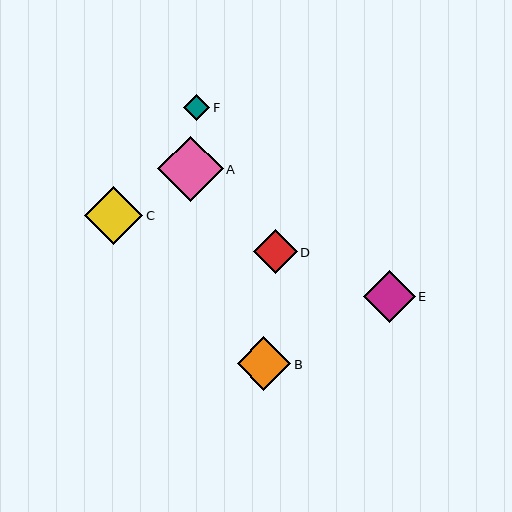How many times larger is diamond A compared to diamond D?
Diamond A is approximately 1.5 times the size of diamond D.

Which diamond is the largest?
Diamond A is the largest with a size of approximately 66 pixels.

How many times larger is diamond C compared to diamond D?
Diamond C is approximately 1.3 times the size of diamond D.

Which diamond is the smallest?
Diamond F is the smallest with a size of approximately 27 pixels.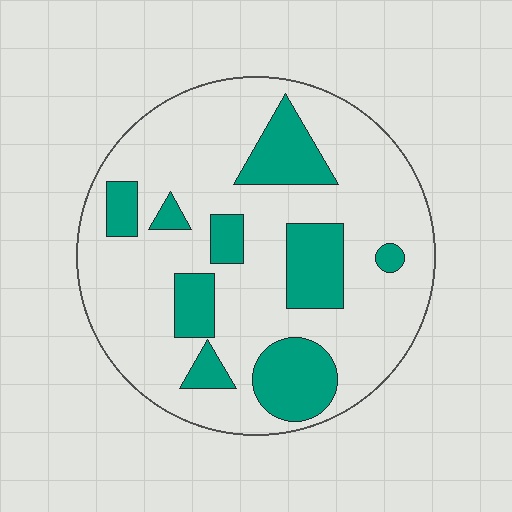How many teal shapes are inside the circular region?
9.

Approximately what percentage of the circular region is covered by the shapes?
Approximately 25%.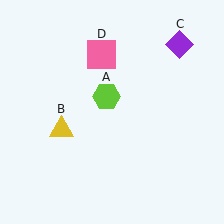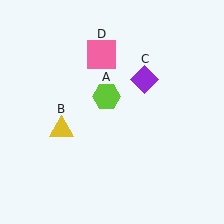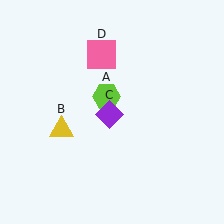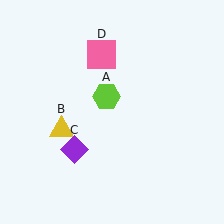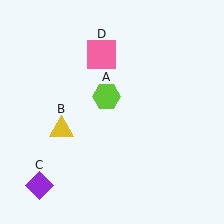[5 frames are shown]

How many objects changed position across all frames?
1 object changed position: purple diamond (object C).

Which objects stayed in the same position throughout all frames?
Lime hexagon (object A) and yellow triangle (object B) and pink square (object D) remained stationary.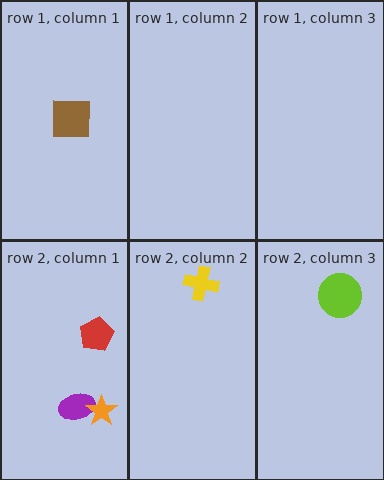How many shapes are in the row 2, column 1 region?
3.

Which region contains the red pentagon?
The row 2, column 1 region.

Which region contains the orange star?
The row 2, column 1 region.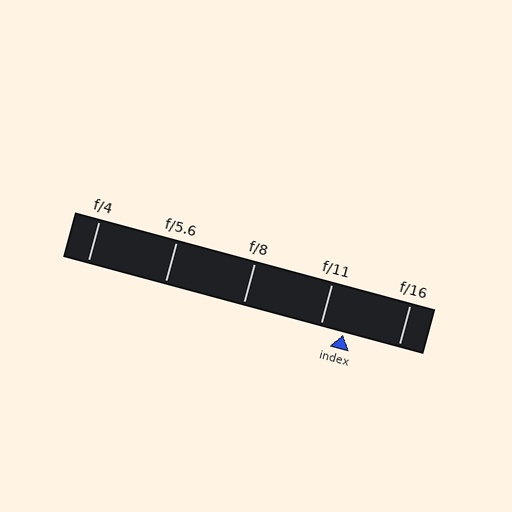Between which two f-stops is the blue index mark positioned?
The index mark is between f/11 and f/16.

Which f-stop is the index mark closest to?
The index mark is closest to f/11.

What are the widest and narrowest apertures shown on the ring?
The widest aperture shown is f/4 and the narrowest is f/16.